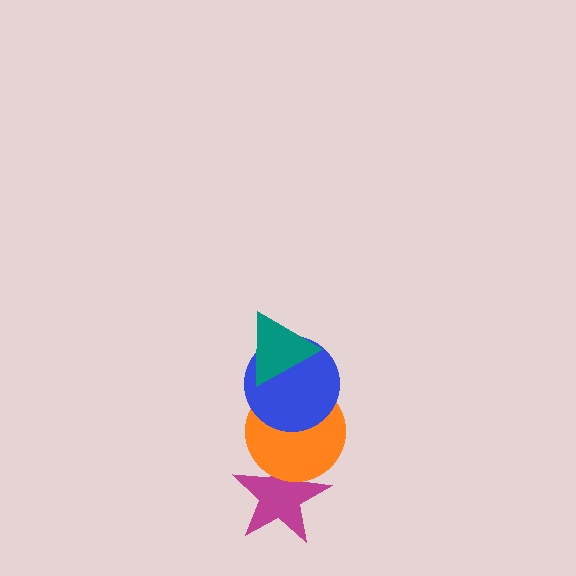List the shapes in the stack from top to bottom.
From top to bottom: the teal triangle, the blue circle, the orange circle, the magenta star.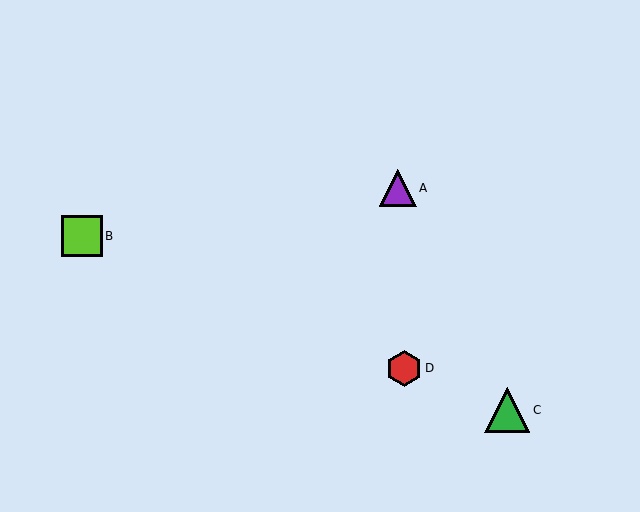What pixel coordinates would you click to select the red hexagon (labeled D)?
Click at (404, 368) to select the red hexagon D.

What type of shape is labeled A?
Shape A is a purple triangle.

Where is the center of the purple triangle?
The center of the purple triangle is at (398, 188).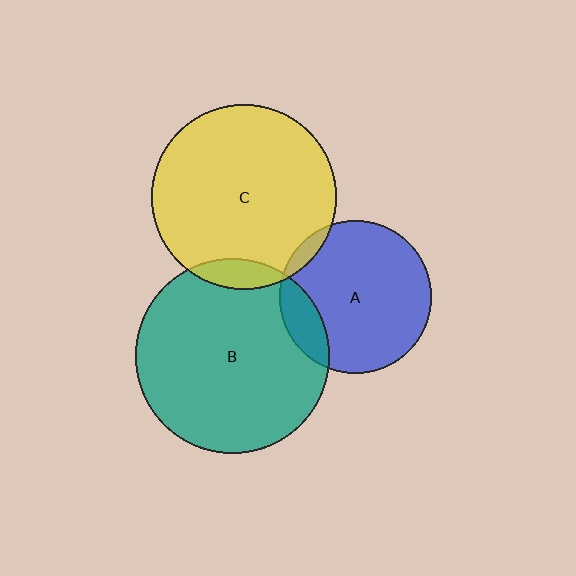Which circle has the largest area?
Circle B (teal).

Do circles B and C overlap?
Yes.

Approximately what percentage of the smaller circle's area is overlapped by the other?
Approximately 10%.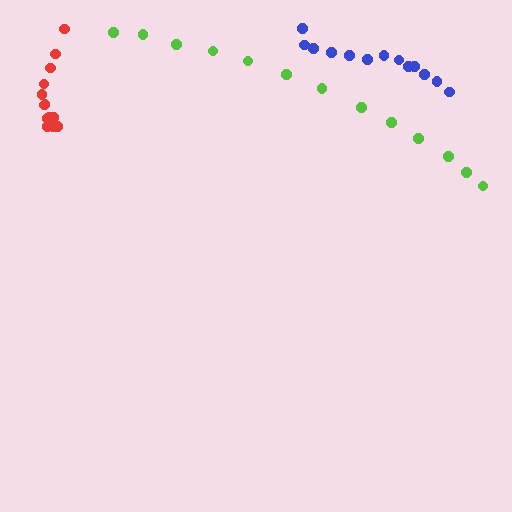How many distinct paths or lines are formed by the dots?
There are 3 distinct paths.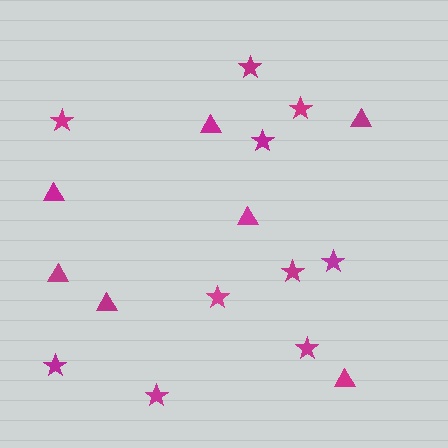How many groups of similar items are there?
There are 2 groups: one group of stars (10) and one group of triangles (7).